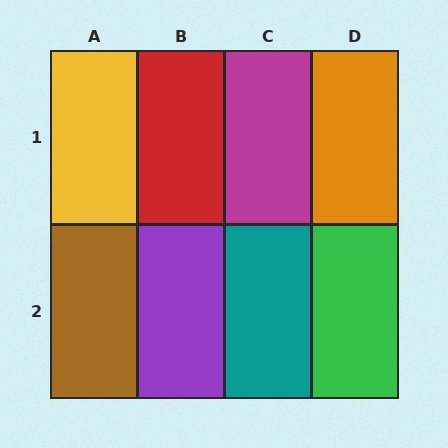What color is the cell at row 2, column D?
Green.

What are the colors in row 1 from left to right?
Yellow, red, magenta, orange.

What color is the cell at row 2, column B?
Purple.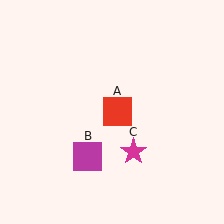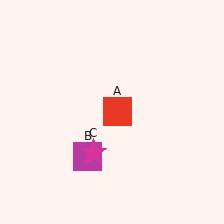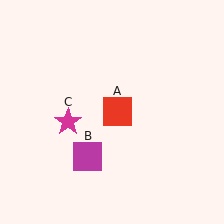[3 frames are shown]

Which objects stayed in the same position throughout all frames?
Red square (object A) and magenta square (object B) remained stationary.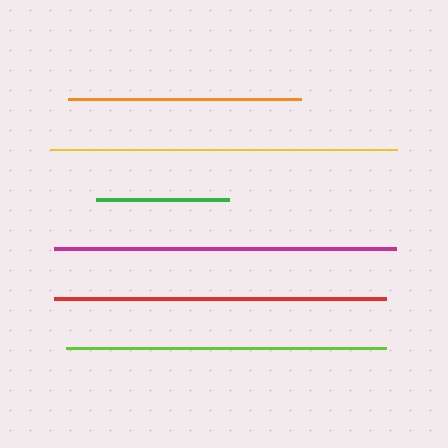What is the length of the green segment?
The green segment is approximately 133 pixels long.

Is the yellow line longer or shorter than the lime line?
The yellow line is longer than the lime line.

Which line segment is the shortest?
The green line is the shortest at approximately 133 pixels.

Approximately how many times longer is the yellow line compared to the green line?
The yellow line is approximately 2.6 times the length of the green line.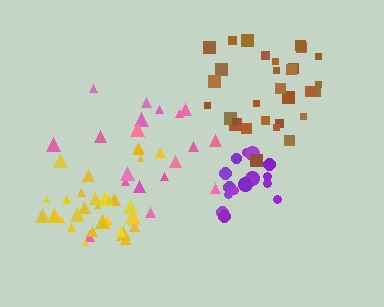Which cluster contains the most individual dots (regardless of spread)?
Yellow (32).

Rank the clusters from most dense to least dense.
purple, yellow, brown, pink.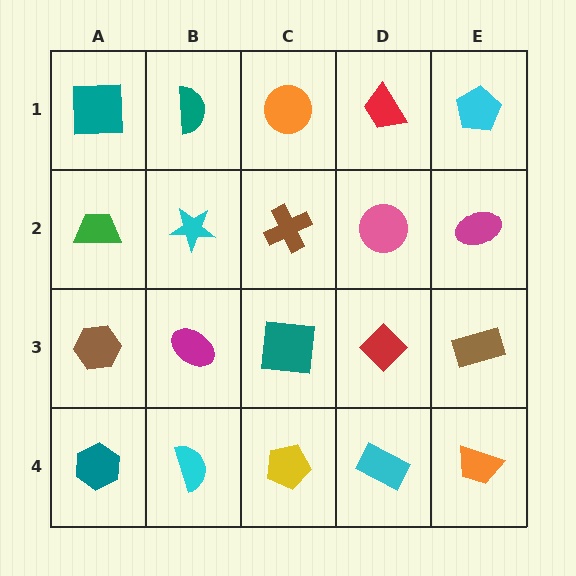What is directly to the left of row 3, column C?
A magenta ellipse.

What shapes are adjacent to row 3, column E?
A magenta ellipse (row 2, column E), an orange trapezoid (row 4, column E), a red diamond (row 3, column D).